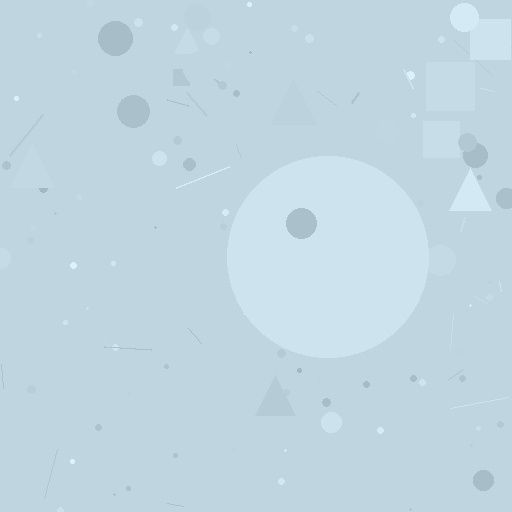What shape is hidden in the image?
A circle is hidden in the image.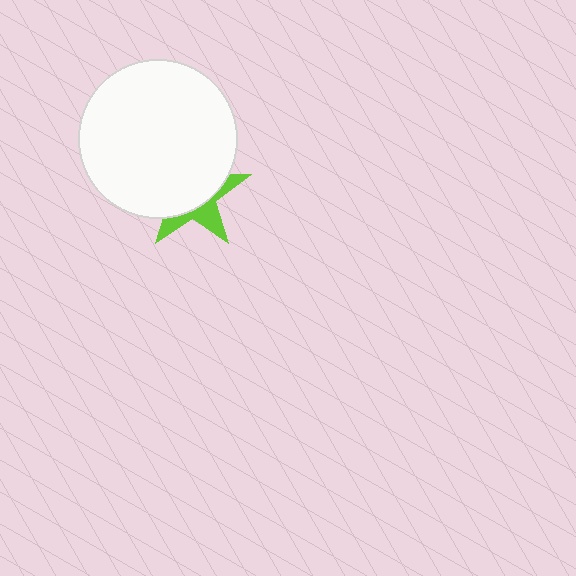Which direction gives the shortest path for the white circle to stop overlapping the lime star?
Moving up gives the shortest separation.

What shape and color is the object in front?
The object in front is a white circle.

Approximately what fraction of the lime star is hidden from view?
Roughly 66% of the lime star is hidden behind the white circle.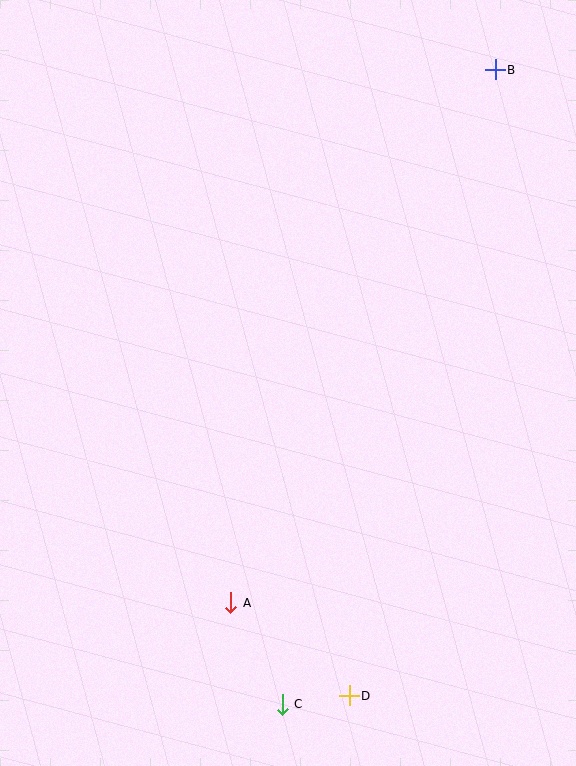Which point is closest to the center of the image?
Point A at (231, 603) is closest to the center.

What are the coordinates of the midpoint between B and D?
The midpoint between B and D is at (422, 383).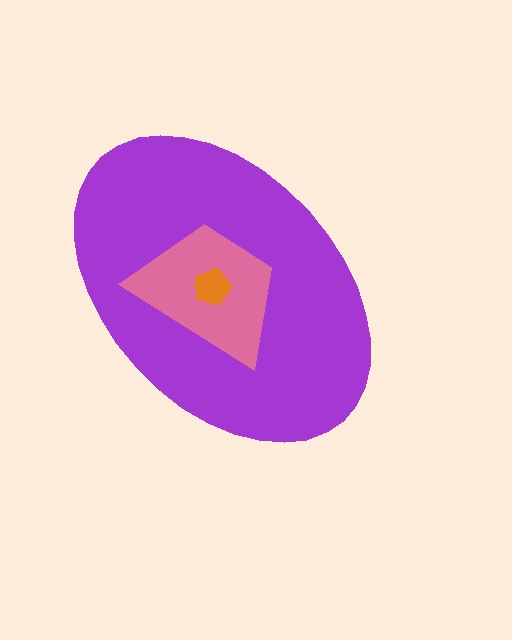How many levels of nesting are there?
3.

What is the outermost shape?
The purple ellipse.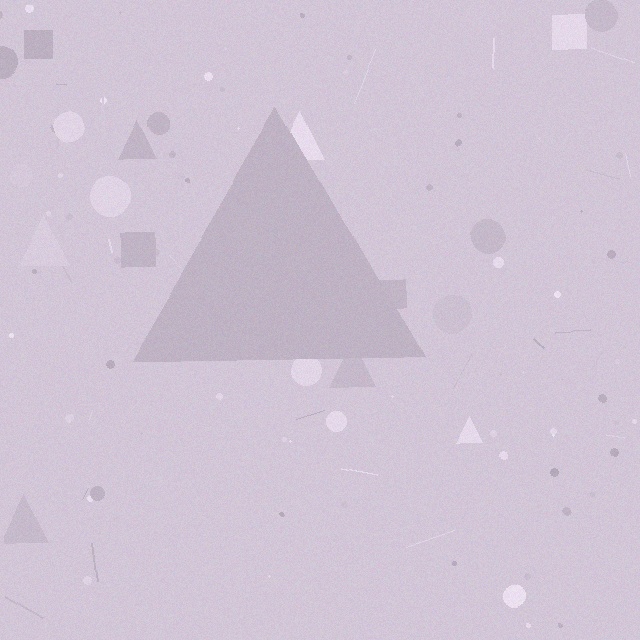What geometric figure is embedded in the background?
A triangle is embedded in the background.